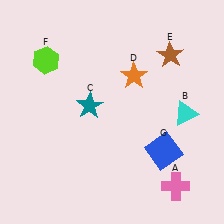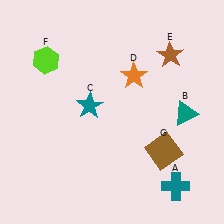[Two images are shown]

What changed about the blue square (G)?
In Image 1, G is blue. In Image 2, it changed to brown.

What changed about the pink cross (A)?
In Image 1, A is pink. In Image 2, it changed to teal.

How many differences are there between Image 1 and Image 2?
There are 3 differences between the two images.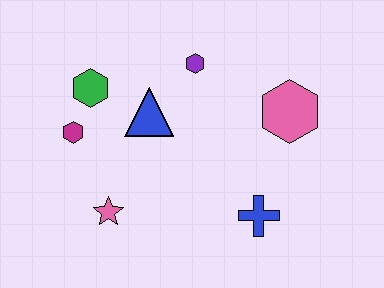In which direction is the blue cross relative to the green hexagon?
The blue cross is to the right of the green hexagon.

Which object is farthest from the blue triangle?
The blue cross is farthest from the blue triangle.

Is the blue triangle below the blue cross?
No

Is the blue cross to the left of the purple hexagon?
No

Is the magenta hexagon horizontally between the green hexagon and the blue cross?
No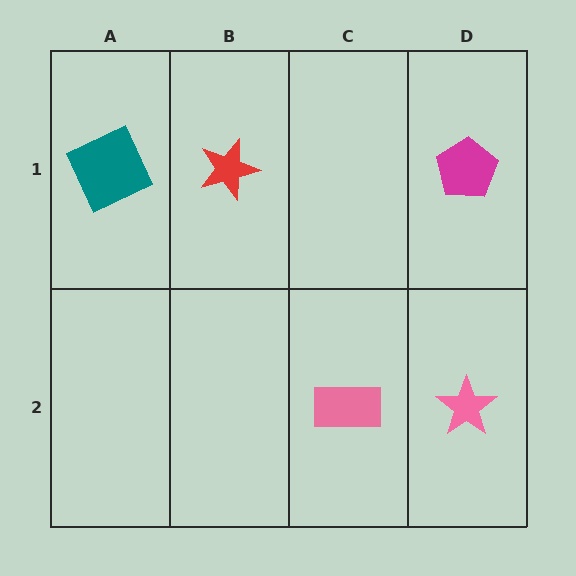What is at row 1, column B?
A red star.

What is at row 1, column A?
A teal square.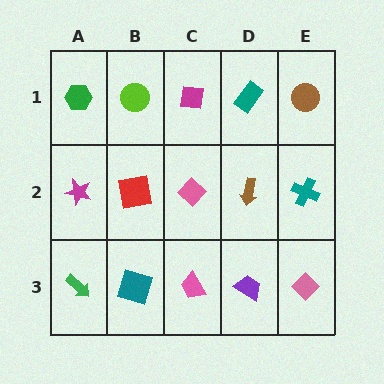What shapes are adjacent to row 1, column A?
A magenta star (row 2, column A), a lime circle (row 1, column B).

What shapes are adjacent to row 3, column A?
A magenta star (row 2, column A), a teal square (row 3, column B).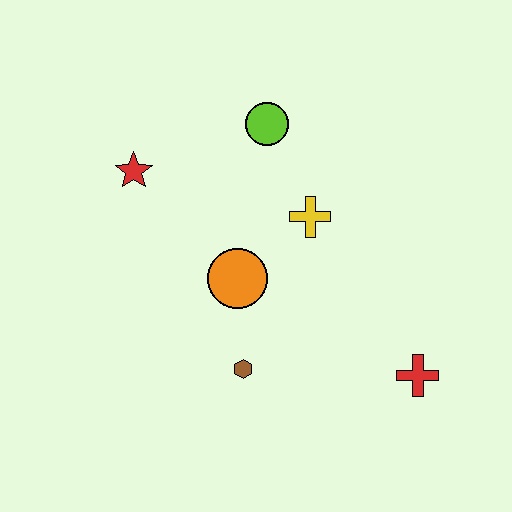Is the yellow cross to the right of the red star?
Yes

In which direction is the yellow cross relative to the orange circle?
The yellow cross is to the right of the orange circle.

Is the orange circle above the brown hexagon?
Yes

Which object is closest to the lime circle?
The yellow cross is closest to the lime circle.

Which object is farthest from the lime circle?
The red cross is farthest from the lime circle.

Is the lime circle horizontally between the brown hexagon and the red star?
No